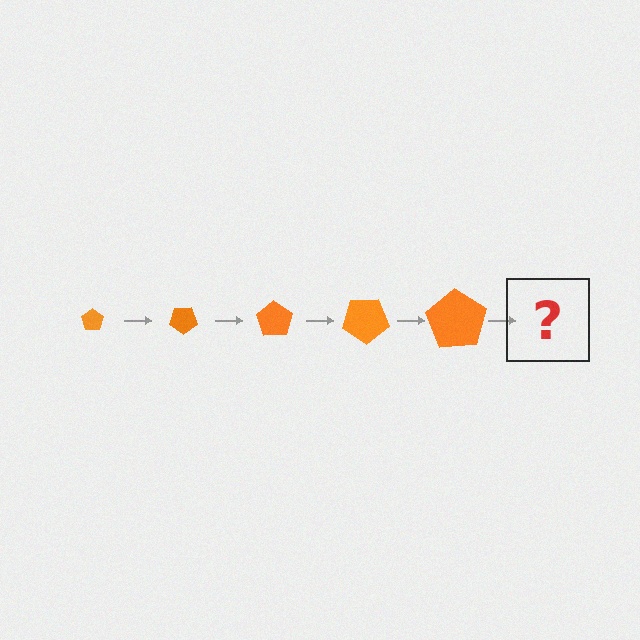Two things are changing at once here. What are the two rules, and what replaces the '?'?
The two rules are that the pentagon grows larger each step and it rotates 35 degrees each step. The '?' should be a pentagon, larger than the previous one and rotated 175 degrees from the start.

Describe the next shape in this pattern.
It should be a pentagon, larger than the previous one and rotated 175 degrees from the start.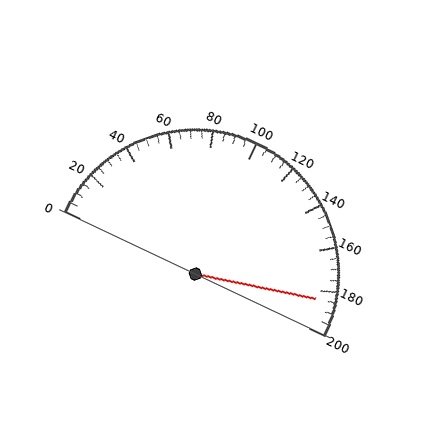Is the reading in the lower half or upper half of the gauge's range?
The reading is in the upper half of the range (0 to 200).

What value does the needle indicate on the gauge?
The needle indicates approximately 185.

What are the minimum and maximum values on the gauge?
The gauge ranges from 0 to 200.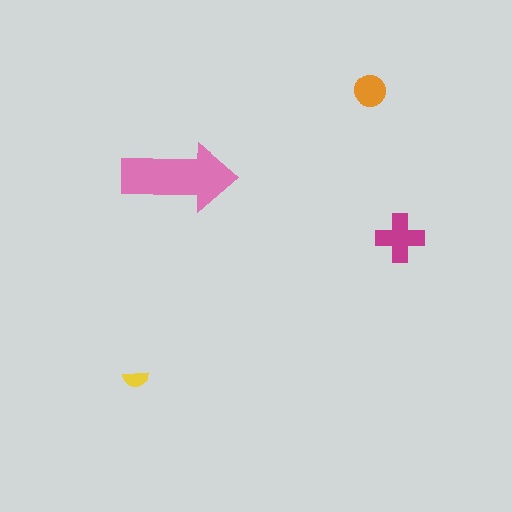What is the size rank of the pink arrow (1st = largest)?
1st.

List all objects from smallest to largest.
The yellow semicircle, the orange circle, the magenta cross, the pink arrow.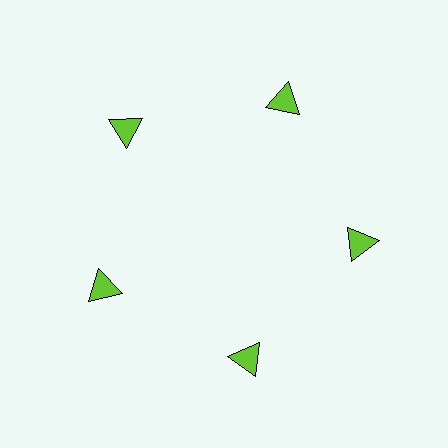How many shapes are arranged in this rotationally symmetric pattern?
There are 5 shapes, arranged in 5 groups of 1.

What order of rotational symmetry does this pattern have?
This pattern has 5-fold rotational symmetry.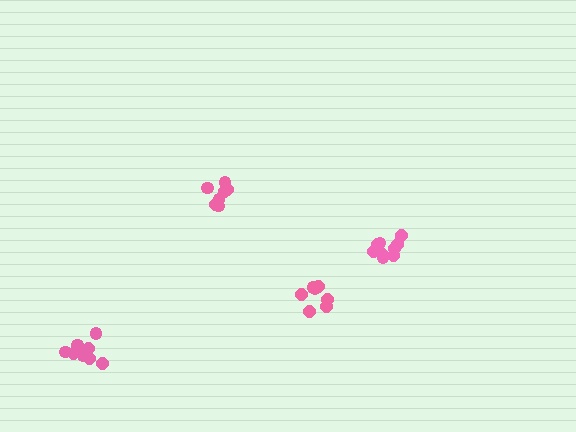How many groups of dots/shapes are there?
There are 4 groups.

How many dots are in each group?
Group 1: 7 dots, Group 2: 7 dots, Group 3: 9 dots, Group 4: 9 dots (32 total).